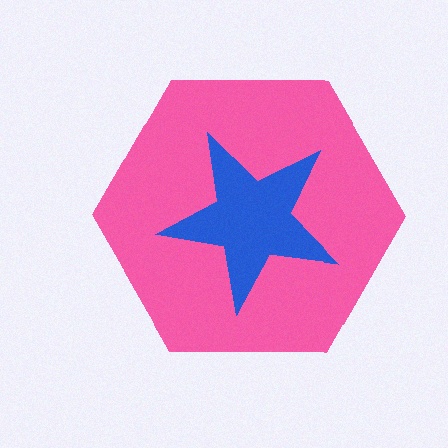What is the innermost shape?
The blue star.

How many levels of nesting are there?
2.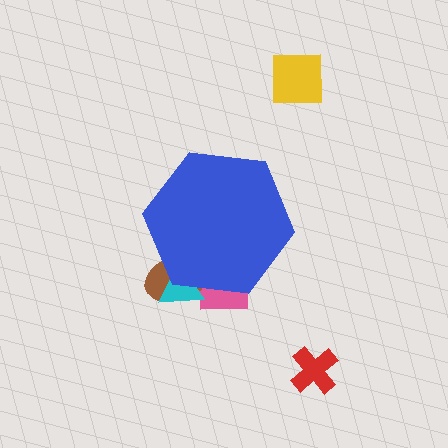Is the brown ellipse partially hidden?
Yes, the brown ellipse is partially hidden behind the blue hexagon.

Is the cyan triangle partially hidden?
Yes, the cyan triangle is partially hidden behind the blue hexagon.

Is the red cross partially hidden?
No, the red cross is fully visible.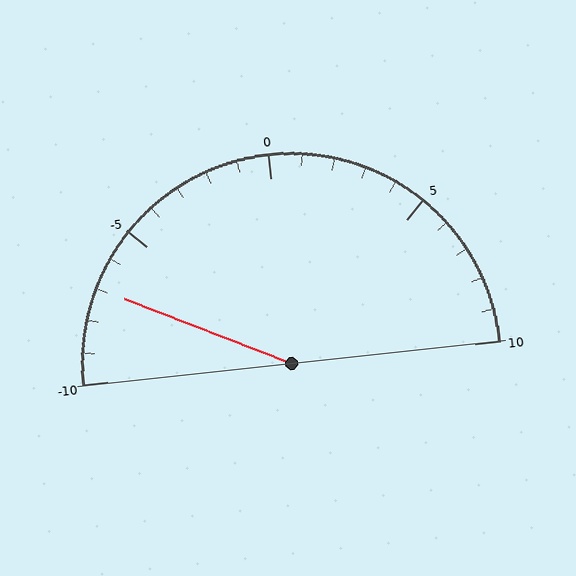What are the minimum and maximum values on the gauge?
The gauge ranges from -10 to 10.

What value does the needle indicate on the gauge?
The needle indicates approximately -7.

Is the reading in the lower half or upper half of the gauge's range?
The reading is in the lower half of the range (-10 to 10).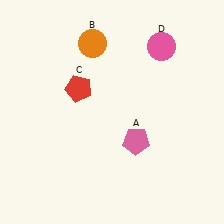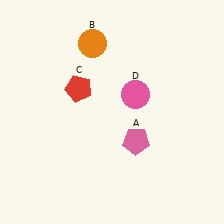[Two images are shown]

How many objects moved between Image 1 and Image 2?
1 object moved between the two images.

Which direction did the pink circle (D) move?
The pink circle (D) moved down.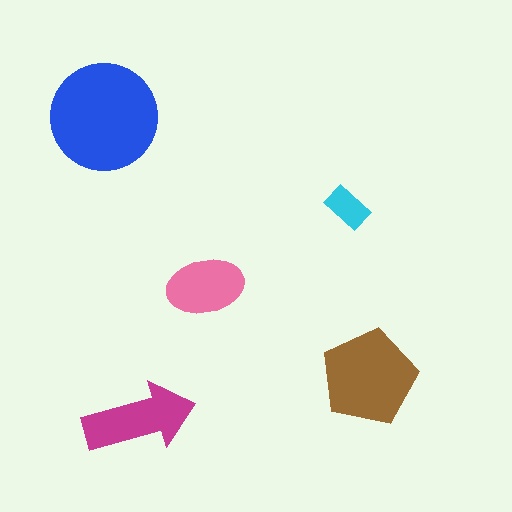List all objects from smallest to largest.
The cyan rectangle, the pink ellipse, the magenta arrow, the brown pentagon, the blue circle.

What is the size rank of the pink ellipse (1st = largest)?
4th.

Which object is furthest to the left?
The blue circle is leftmost.